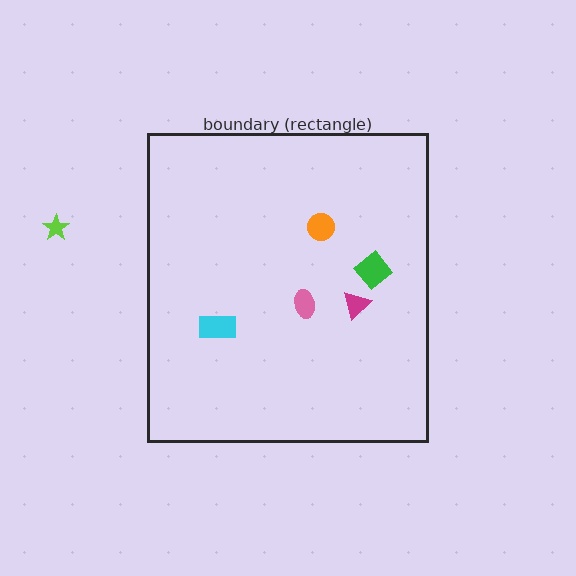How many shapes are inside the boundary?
5 inside, 1 outside.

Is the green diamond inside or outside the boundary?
Inside.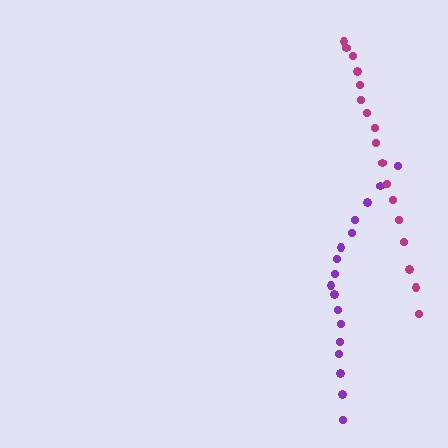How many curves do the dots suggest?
There are 2 distinct paths.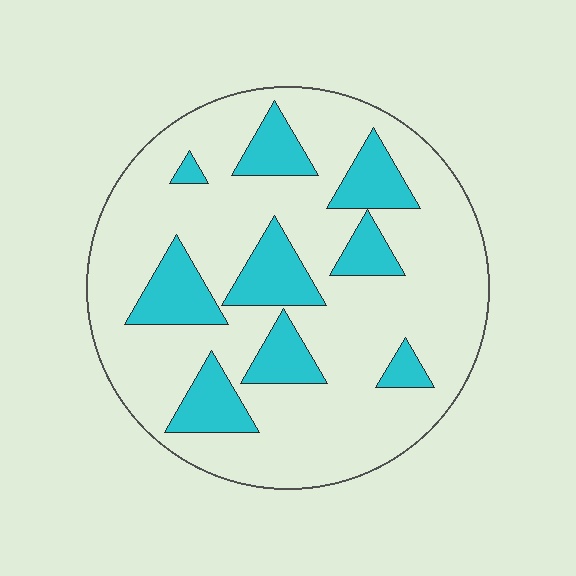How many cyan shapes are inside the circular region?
9.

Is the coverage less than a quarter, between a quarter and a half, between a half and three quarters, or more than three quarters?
Less than a quarter.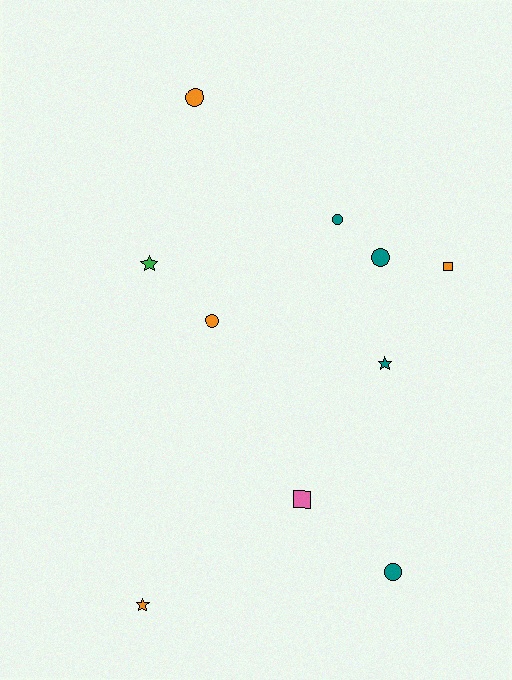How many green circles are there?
There are no green circles.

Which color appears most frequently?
Teal, with 4 objects.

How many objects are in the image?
There are 10 objects.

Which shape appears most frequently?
Circle, with 5 objects.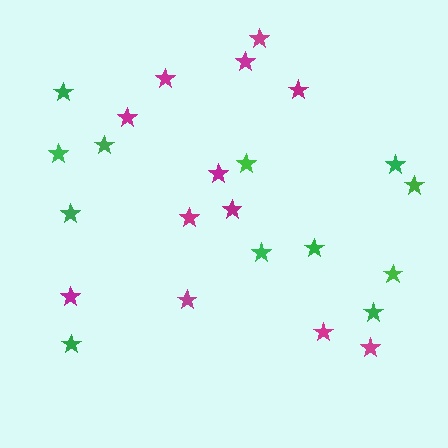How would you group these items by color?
There are 2 groups: one group of green stars (12) and one group of magenta stars (12).